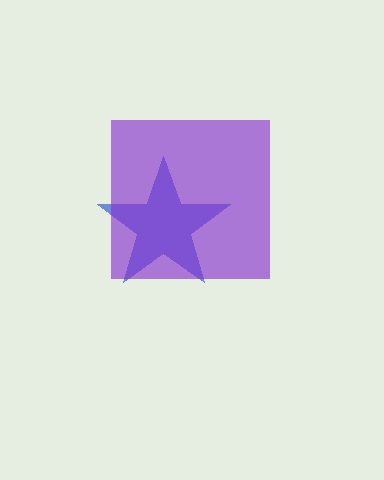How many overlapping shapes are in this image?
There are 2 overlapping shapes in the image.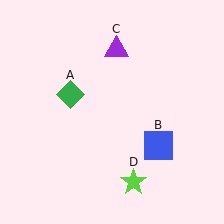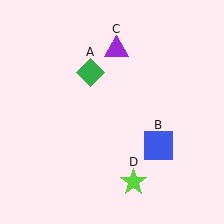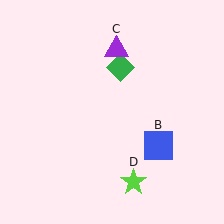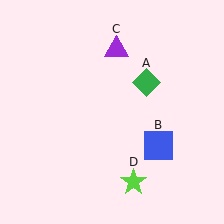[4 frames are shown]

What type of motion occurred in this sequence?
The green diamond (object A) rotated clockwise around the center of the scene.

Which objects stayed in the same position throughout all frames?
Blue square (object B) and purple triangle (object C) and lime star (object D) remained stationary.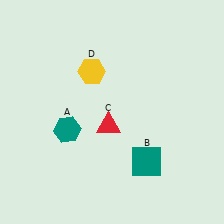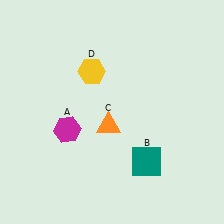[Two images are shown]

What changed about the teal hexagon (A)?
In Image 1, A is teal. In Image 2, it changed to magenta.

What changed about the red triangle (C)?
In Image 1, C is red. In Image 2, it changed to orange.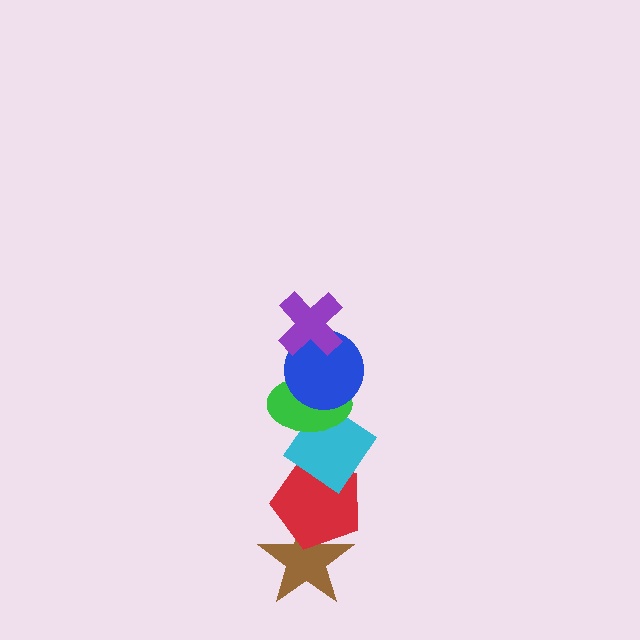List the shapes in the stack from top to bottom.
From top to bottom: the purple cross, the blue circle, the green ellipse, the cyan diamond, the red pentagon, the brown star.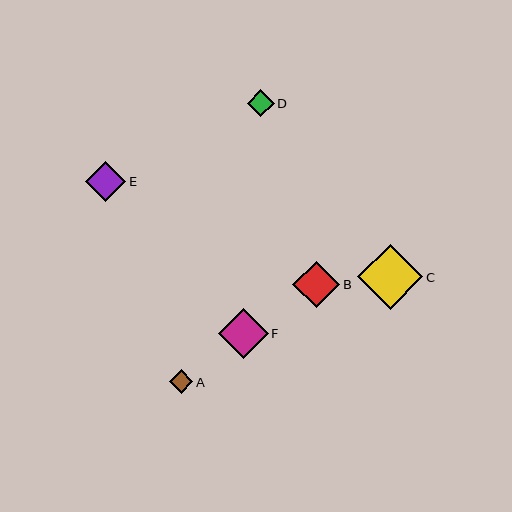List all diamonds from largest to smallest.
From largest to smallest: C, F, B, E, D, A.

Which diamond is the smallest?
Diamond A is the smallest with a size of approximately 24 pixels.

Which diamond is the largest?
Diamond C is the largest with a size of approximately 65 pixels.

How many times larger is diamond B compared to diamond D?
Diamond B is approximately 1.7 times the size of diamond D.